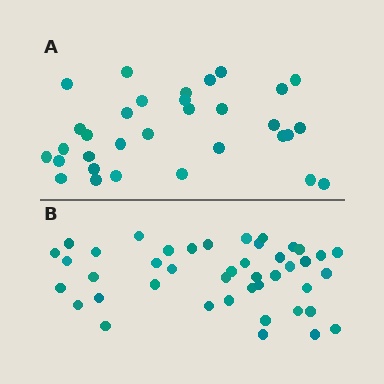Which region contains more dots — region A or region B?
Region B (the bottom region) has more dots.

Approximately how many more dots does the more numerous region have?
Region B has roughly 12 or so more dots than region A.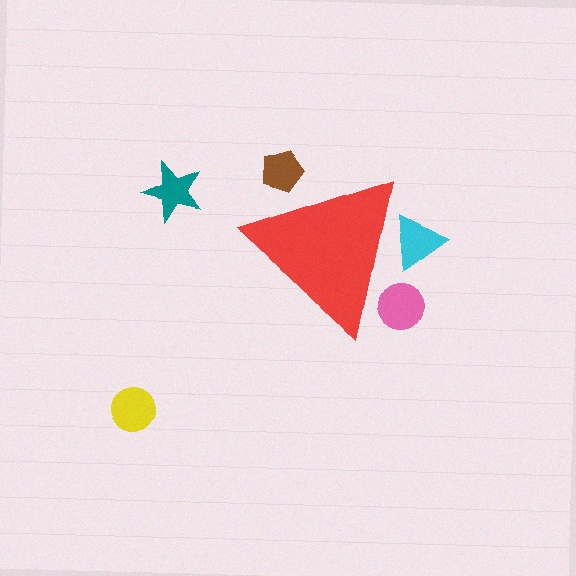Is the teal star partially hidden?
No, the teal star is fully visible.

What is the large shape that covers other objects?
A red triangle.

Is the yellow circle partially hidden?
No, the yellow circle is fully visible.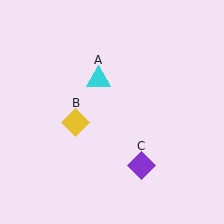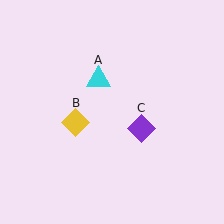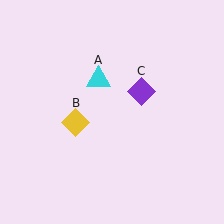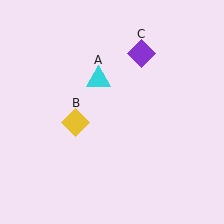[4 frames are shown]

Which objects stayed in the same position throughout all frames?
Cyan triangle (object A) and yellow diamond (object B) remained stationary.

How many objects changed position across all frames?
1 object changed position: purple diamond (object C).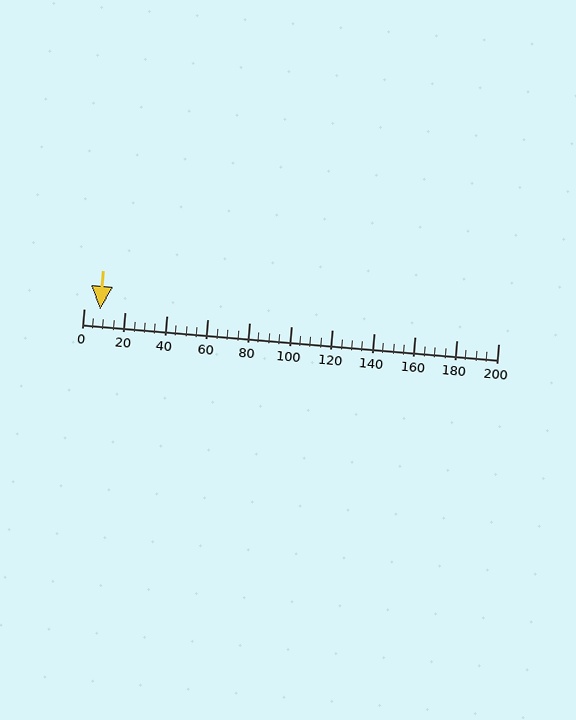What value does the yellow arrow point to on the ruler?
The yellow arrow points to approximately 8.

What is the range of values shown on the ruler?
The ruler shows values from 0 to 200.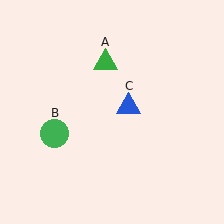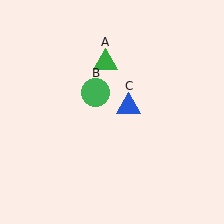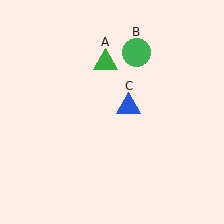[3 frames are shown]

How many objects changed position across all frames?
1 object changed position: green circle (object B).